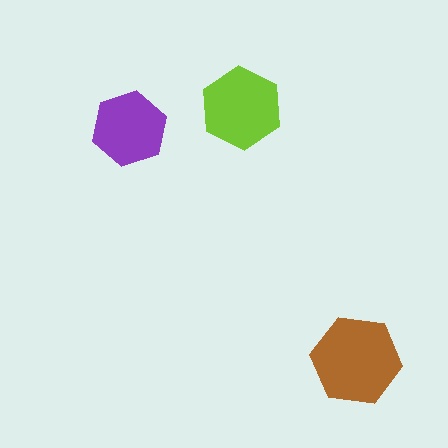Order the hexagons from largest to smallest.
the brown one, the lime one, the purple one.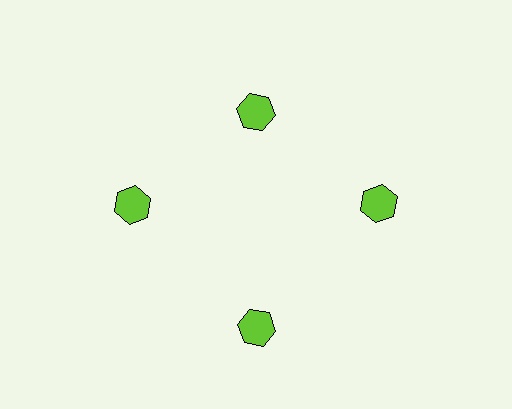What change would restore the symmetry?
The symmetry would be restored by moving it outward, back onto the ring so that all 4 hexagons sit at equal angles and equal distance from the center.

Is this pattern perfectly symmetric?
No. The 4 lime hexagons are arranged in a ring, but one element near the 12 o'clock position is pulled inward toward the center, breaking the 4-fold rotational symmetry.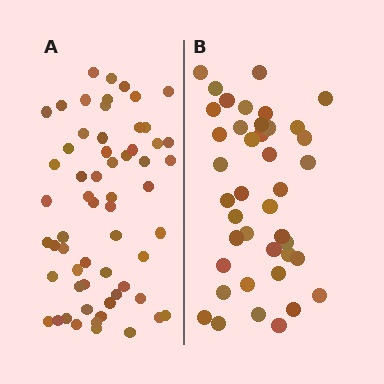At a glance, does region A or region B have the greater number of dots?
Region A (the left region) has more dots.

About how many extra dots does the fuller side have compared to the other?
Region A has approximately 20 more dots than region B.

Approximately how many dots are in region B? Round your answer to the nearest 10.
About 40 dots. (The exact count is 41, which rounds to 40.)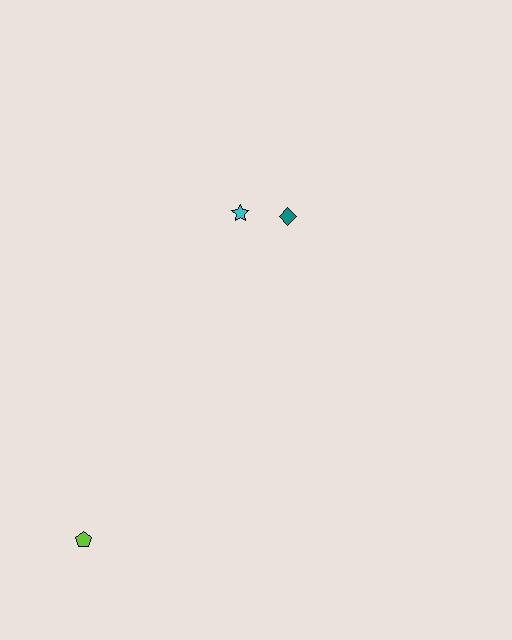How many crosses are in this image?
There are no crosses.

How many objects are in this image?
There are 3 objects.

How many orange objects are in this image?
There are no orange objects.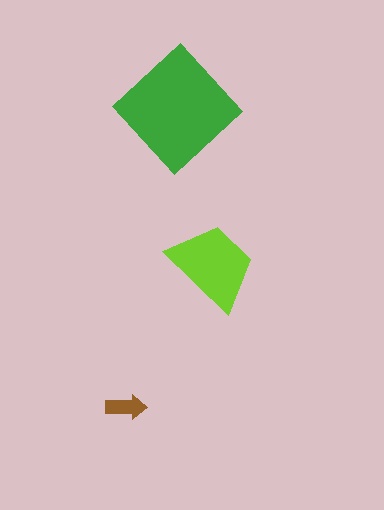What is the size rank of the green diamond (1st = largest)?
1st.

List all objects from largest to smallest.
The green diamond, the lime trapezoid, the brown arrow.